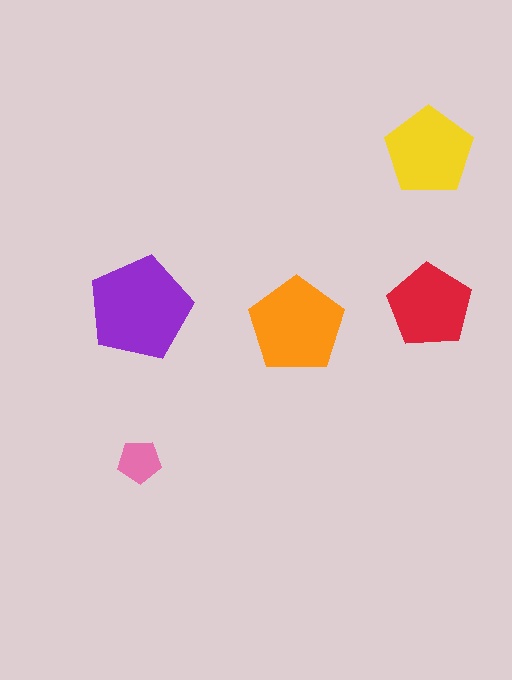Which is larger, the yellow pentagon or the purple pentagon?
The purple one.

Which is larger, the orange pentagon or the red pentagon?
The orange one.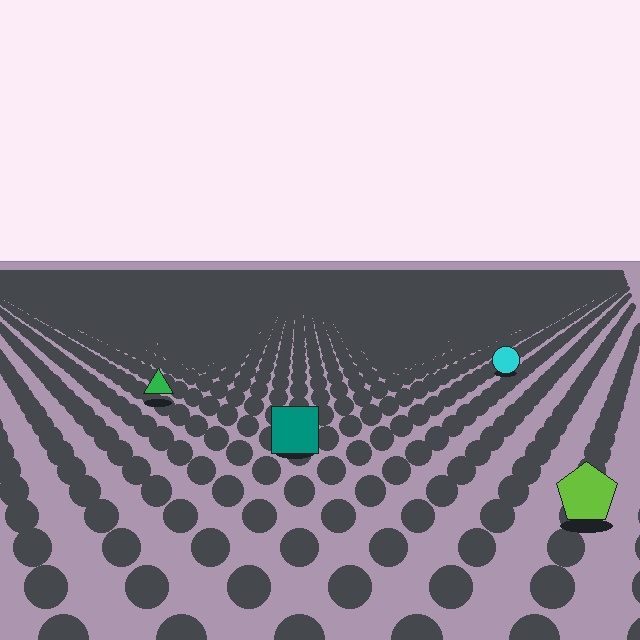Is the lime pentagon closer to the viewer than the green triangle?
Yes. The lime pentagon is closer — you can tell from the texture gradient: the ground texture is coarser near it.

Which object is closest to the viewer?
The lime pentagon is closest. The texture marks near it are larger and more spread out.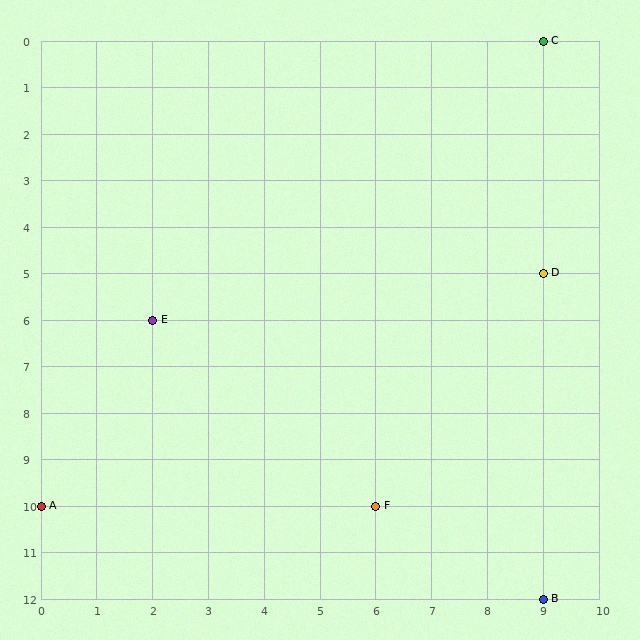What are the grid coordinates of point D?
Point D is at grid coordinates (9, 5).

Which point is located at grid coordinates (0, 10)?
Point A is at (0, 10).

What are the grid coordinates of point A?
Point A is at grid coordinates (0, 10).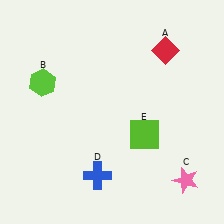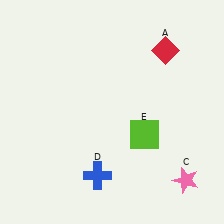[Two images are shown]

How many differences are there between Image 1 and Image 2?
There is 1 difference between the two images.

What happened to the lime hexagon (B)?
The lime hexagon (B) was removed in Image 2. It was in the top-left area of Image 1.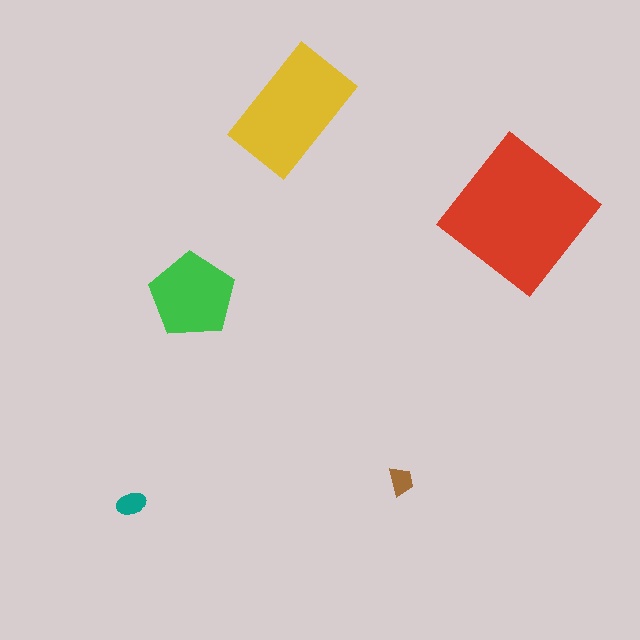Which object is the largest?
The red diamond.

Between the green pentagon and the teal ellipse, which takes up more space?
The green pentagon.